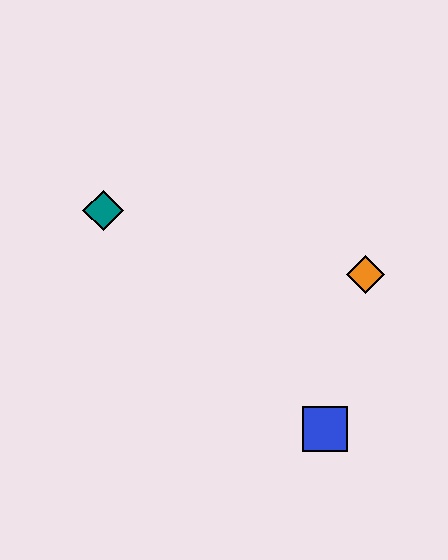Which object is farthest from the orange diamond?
The teal diamond is farthest from the orange diamond.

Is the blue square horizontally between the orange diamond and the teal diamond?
Yes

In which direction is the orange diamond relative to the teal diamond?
The orange diamond is to the right of the teal diamond.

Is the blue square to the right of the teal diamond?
Yes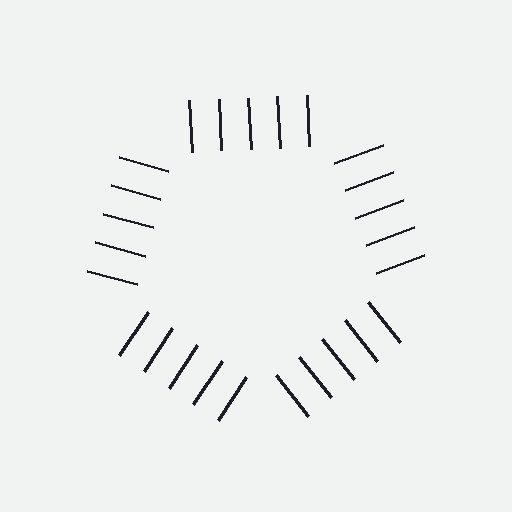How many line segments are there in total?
25 — 5 along each of the 5 edges.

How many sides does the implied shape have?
5 sides — the line-ends trace a pentagon.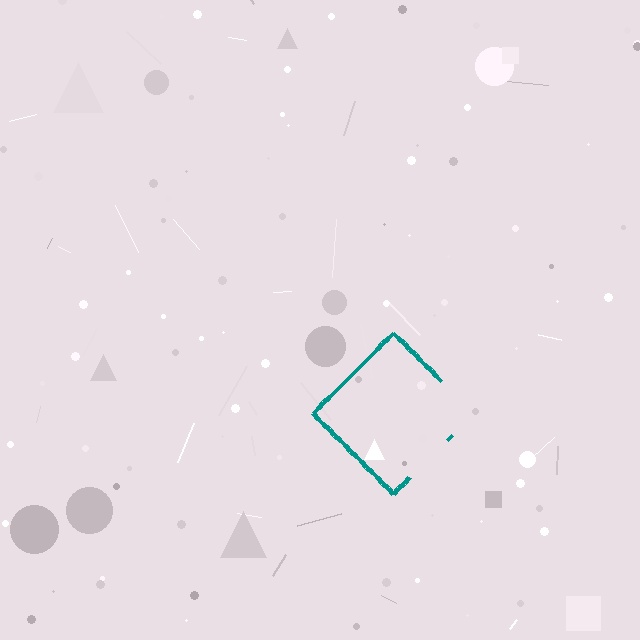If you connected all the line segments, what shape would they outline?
They would outline a diamond.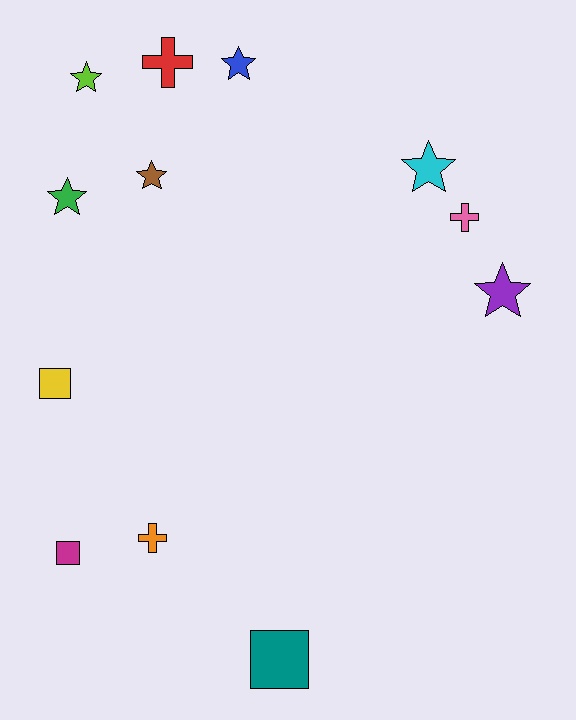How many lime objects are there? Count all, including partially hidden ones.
There is 1 lime object.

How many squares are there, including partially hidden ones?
There are 3 squares.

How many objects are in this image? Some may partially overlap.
There are 12 objects.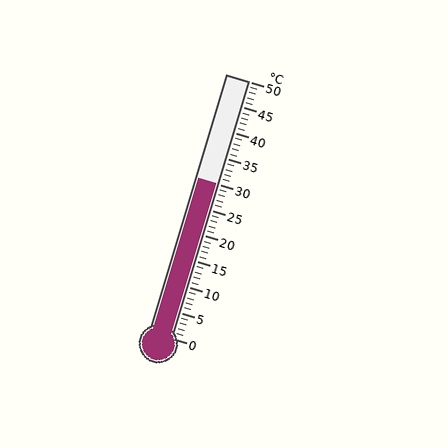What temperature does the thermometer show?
The thermometer shows approximately 30°C.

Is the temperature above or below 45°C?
The temperature is below 45°C.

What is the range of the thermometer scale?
The thermometer scale ranges from 0°C to 50°C.